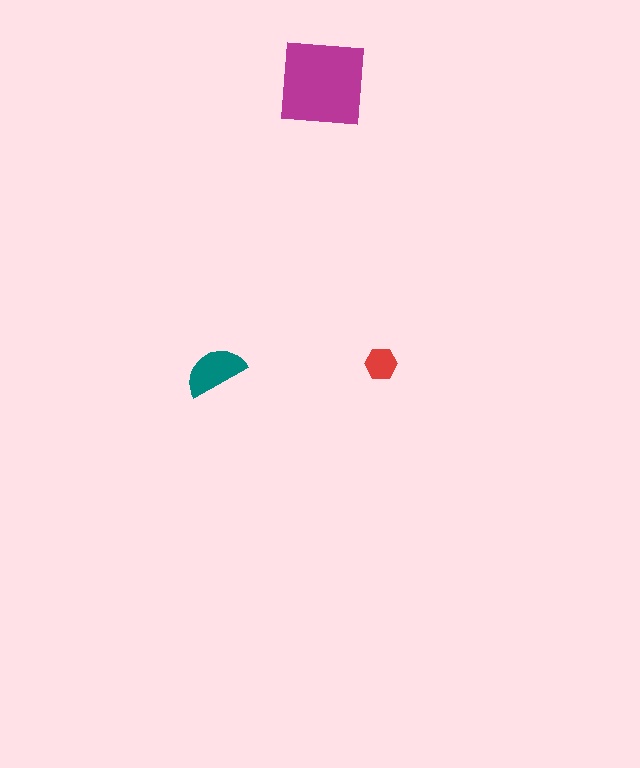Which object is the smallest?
The red hexagon.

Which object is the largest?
The magenta square.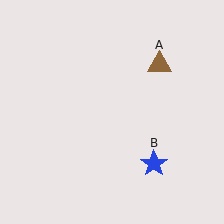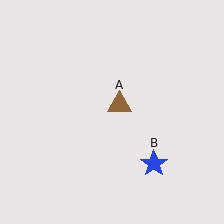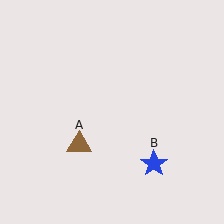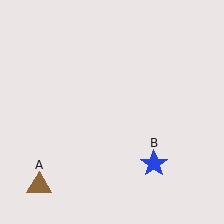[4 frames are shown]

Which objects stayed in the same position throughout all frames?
Blue star (object B) remained stationary.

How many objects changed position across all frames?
1 object changed position: brown triangle (object A).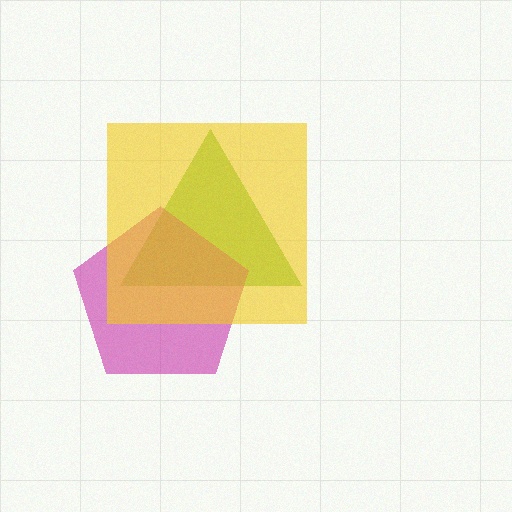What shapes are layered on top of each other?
The layered shapes are: a lime triangle, a magenta pentagon, a yellow square.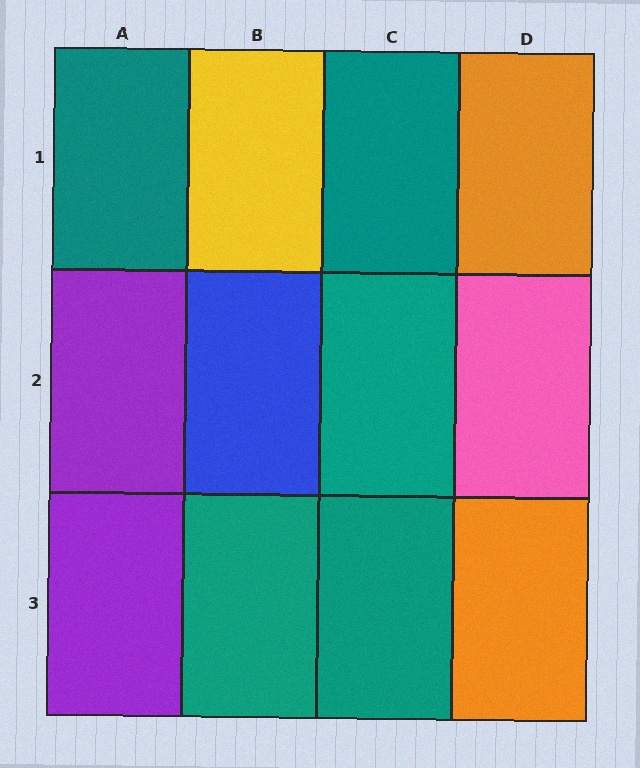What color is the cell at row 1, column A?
Teal.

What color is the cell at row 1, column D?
Orange.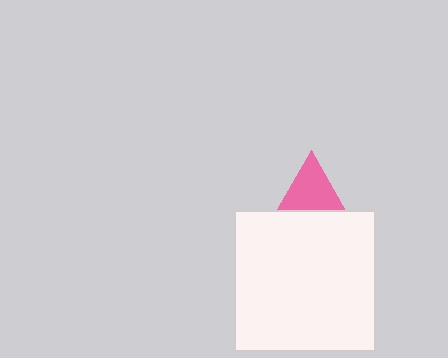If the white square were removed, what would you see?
You would see the complete pink triangle.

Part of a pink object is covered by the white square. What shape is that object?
It is a triangle.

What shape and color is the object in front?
The object in front is a white square.